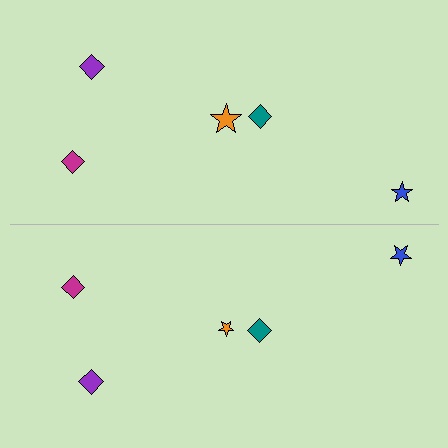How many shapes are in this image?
There are 10 shapes in this image.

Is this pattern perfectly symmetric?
No, the pattern is not perfectly symmetric. The orange star on the bottom side has a different size than its mirror counterpart.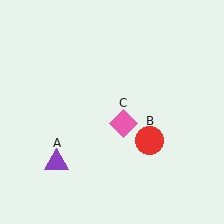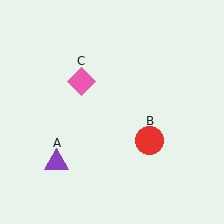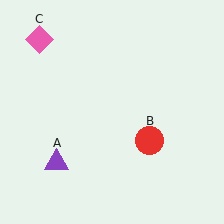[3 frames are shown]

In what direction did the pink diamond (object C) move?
The pink diamond (object C) moved up and to the left.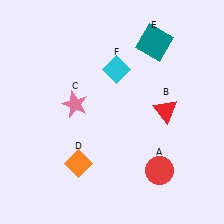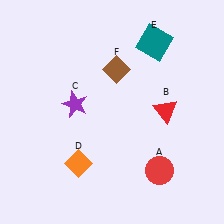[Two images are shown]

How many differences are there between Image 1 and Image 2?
There are 2 differences between the two images.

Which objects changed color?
C changed from pink to purple. F changed from cyan to brown.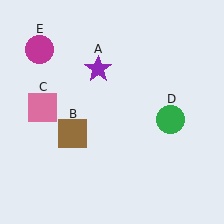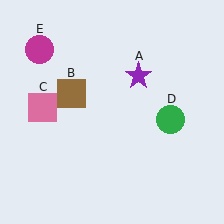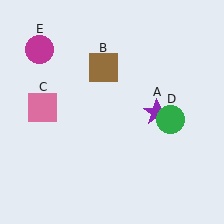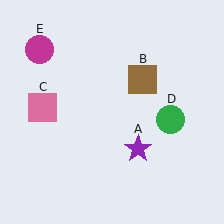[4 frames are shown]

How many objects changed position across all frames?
2 objects changed position: purple star (object A), brown square (object B).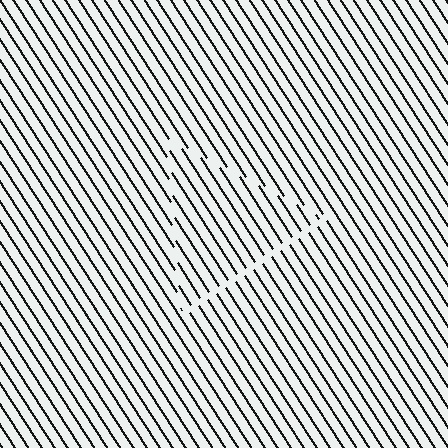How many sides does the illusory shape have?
3 sides — the line-ends trace a triangle.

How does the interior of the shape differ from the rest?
The interior of the shape contains the same grating, shifted by half a period — the contour is defined by the phase discontinuity where line-ends from the inner and outer gratings abut.